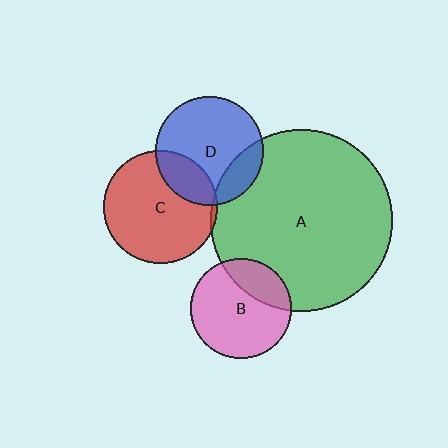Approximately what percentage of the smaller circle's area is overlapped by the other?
Approximately 20%.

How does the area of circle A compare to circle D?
Approximately 2.8 times.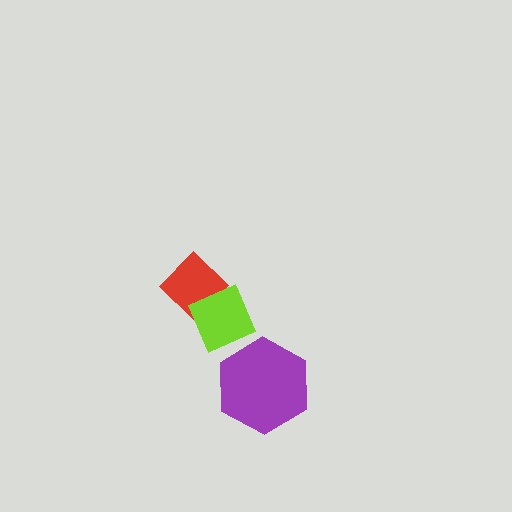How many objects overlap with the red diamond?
1 object overlaps with the red diamond.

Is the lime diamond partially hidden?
No, no other shape covers it.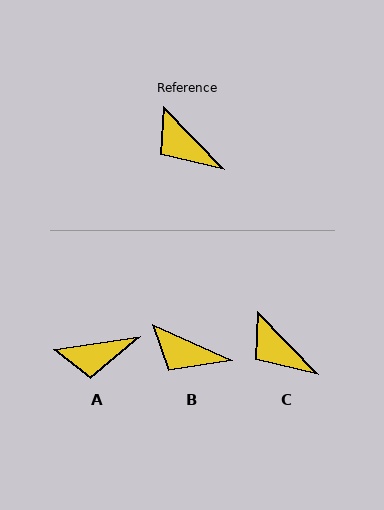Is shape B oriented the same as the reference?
No, it is off by about 22 degrees.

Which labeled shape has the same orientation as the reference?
C.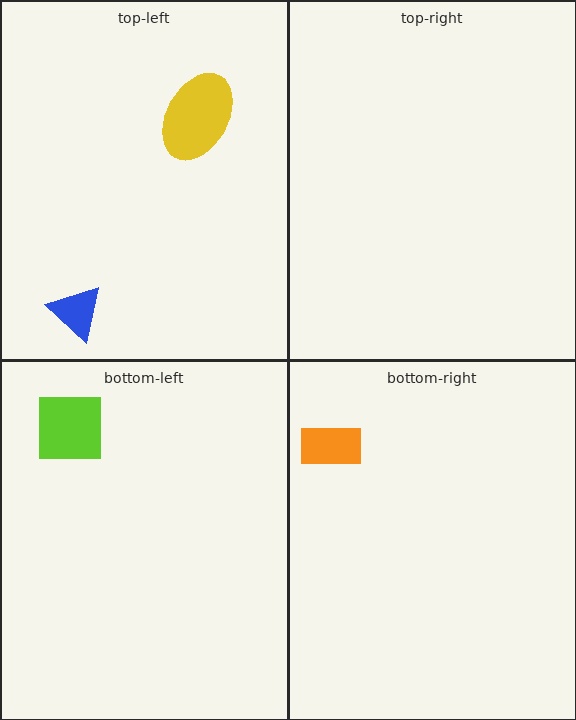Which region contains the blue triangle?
The top-left region.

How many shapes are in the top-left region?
2.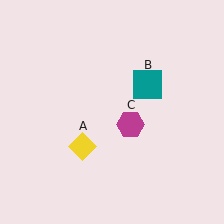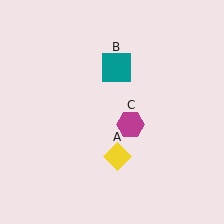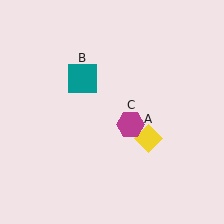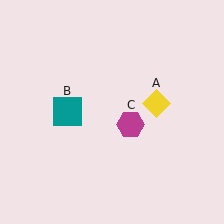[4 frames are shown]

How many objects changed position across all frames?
2 objects changed position: yellow diamond (object A), teal square (object B).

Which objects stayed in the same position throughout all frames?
Magenta hexagon (object C) remained stationary.